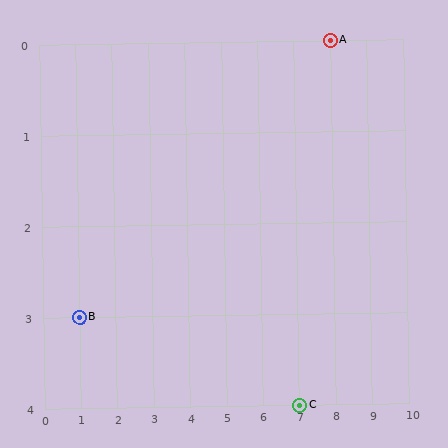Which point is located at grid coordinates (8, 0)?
Point A is at (8, 0).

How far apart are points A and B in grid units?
Points A and B are 7 columns and 3 rows apart (about 7.6 grid units diagonally).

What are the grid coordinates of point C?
Point C is at grid coordinates (7, 4).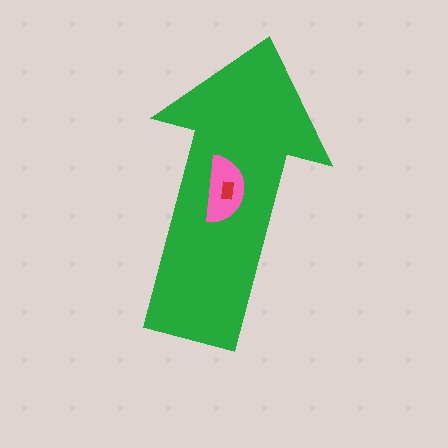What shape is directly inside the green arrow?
The pink semicircle.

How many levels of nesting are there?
3.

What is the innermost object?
The red rectangle.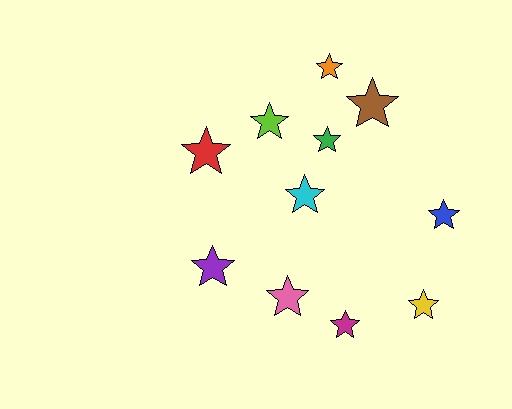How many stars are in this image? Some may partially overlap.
There are 11 stars.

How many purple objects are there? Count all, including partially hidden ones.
There is 1 purple object.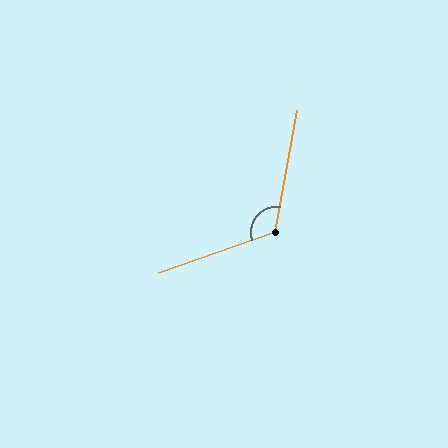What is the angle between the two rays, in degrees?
Approximately 119 degrees.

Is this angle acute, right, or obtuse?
It is obtuse.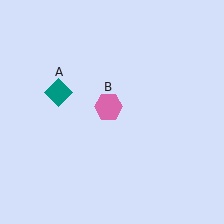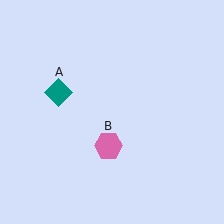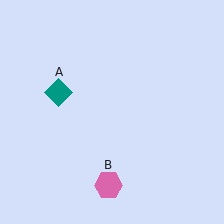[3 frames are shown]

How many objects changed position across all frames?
1 object changed position: pink hexagon (object B).